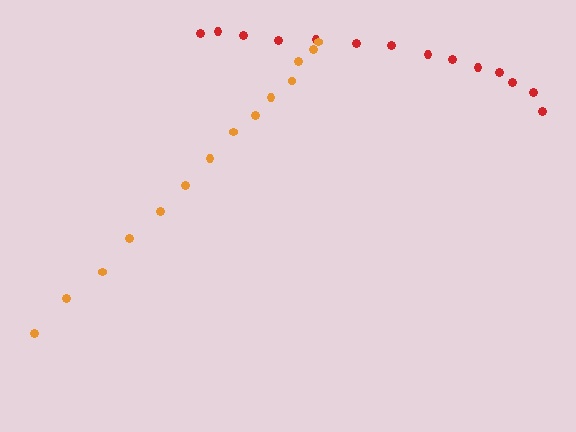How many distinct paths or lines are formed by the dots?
There are 2 distinct paths.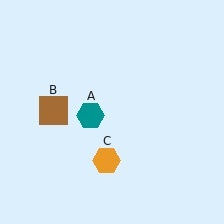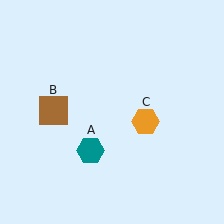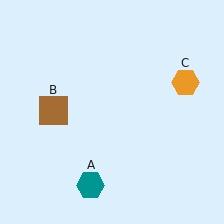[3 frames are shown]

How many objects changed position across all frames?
2 objects changed position: teal hexagon (object A), orange hexagon (object C).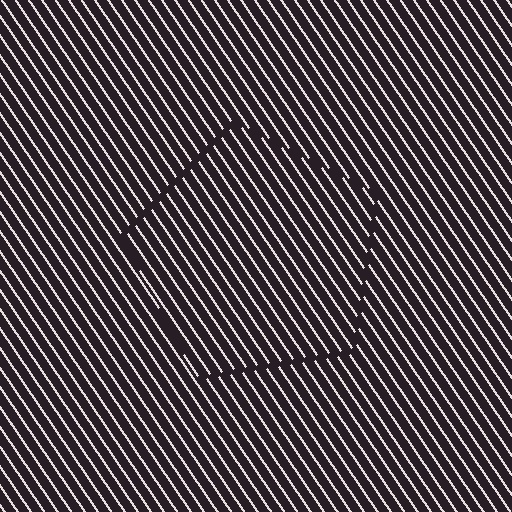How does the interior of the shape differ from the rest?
The interior of the shape contains the same grating, shifted by half a period — the contour is defined by the phase discontinuity where line-ends from the inner and outer gratings abut.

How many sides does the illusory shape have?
5 sides — the line-ends trace a pentagon.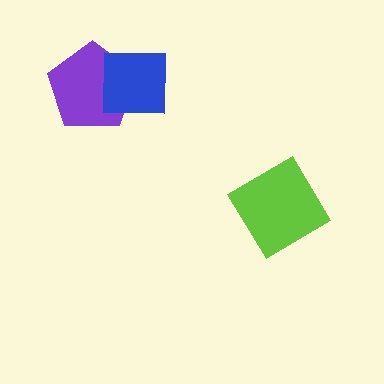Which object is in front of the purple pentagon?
The blue square is in front of the purple pentagon.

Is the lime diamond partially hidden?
No, no other shape covers it.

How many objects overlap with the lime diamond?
0 objects overlap with the lime diamond.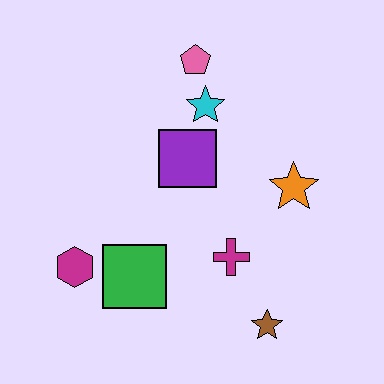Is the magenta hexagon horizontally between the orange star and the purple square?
No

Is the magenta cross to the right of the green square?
Yes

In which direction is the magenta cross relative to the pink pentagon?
The magenta cross is below the pink pentagon.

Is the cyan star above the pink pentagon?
No